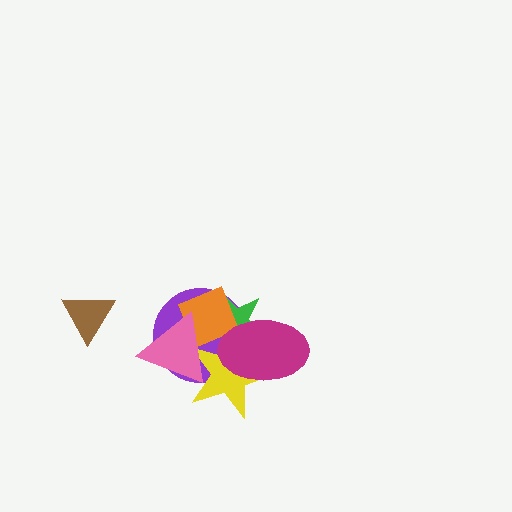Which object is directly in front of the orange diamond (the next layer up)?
The pink triangle is directly in front of the orange diamond.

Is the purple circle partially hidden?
Yes, it is partially covered by another shape.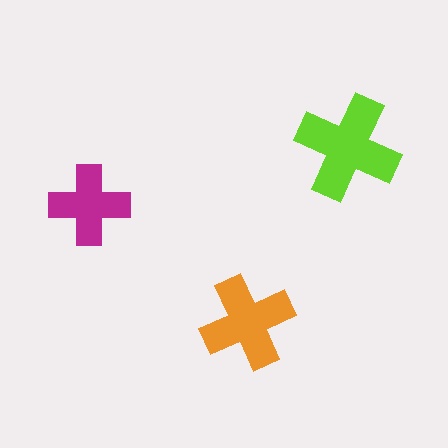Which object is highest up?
The lime cross is topmost.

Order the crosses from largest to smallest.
the lime one, the orange one, the magenta one.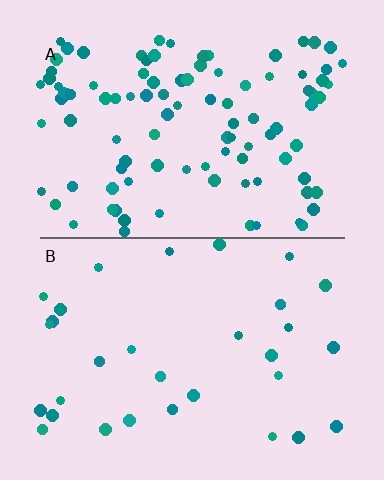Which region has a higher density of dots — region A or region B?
A (the top).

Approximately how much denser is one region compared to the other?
Approximately 3.3× — region A over region B.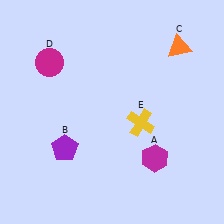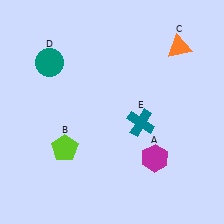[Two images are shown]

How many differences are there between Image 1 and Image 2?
There are 3 differences between the two images.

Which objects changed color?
B changed from purple to lime. D changed from magenta to teal. E changed from yellow to teal.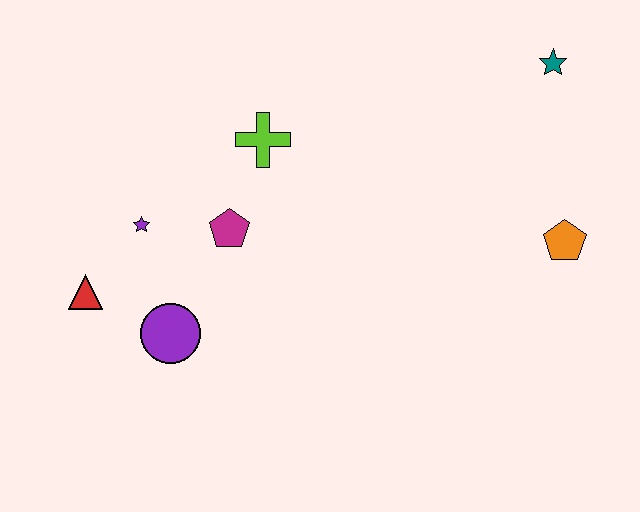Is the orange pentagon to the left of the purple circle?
No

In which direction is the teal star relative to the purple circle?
The teal star is to the right of the purple circle.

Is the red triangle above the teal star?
No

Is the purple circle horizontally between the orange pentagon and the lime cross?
No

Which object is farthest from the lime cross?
The orange pentagon is farthest from the lime cross.